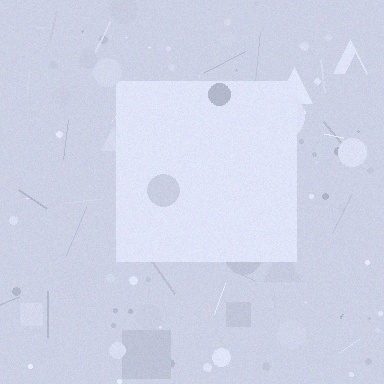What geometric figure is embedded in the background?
A square is embedded in the background.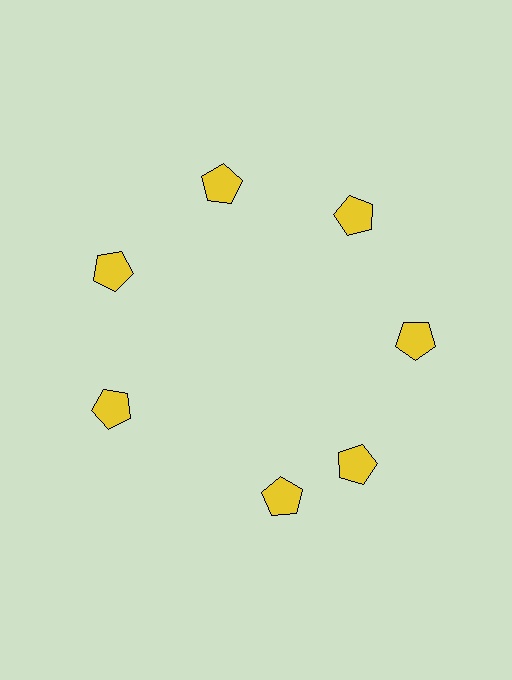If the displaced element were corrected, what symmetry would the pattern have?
It would have 7-fold rotational symmetry — the pattern would map onto itself every 51 degrees.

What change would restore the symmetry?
The symmetry would be restored by rotating it back into even spacing with its neighbors so that all 7 pentagons sit at equal angles and equal distance from the center.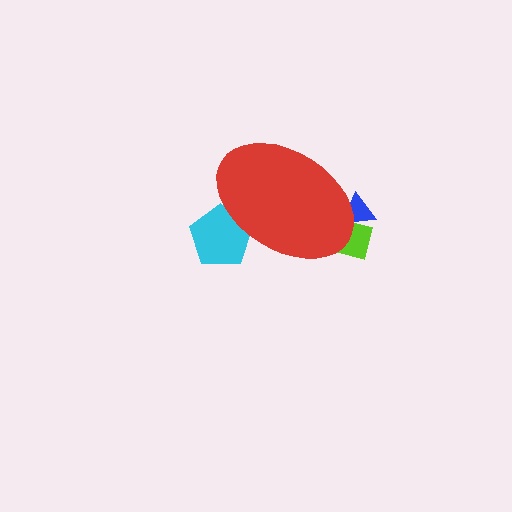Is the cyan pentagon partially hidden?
Yes, the cyan pentagon is partially hidden behind the red ellipse.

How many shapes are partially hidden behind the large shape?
3 shapes are partially hidden.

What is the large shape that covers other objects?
A red ellipse.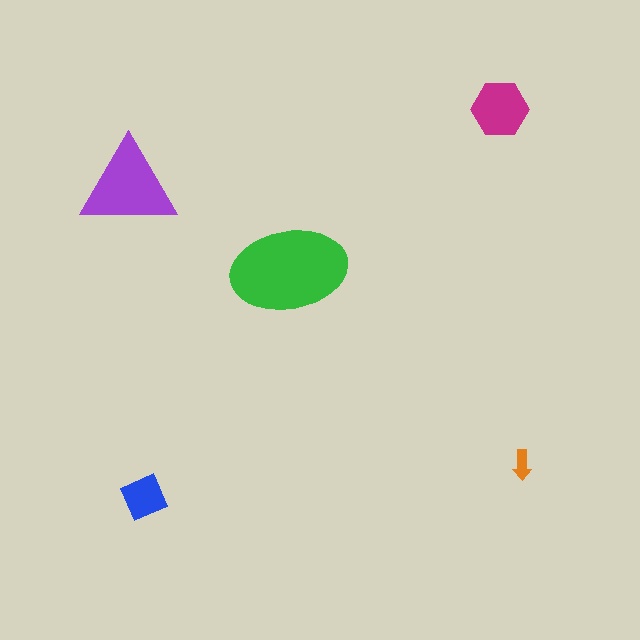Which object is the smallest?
The orange arrow.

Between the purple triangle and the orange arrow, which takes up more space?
The purple triangle.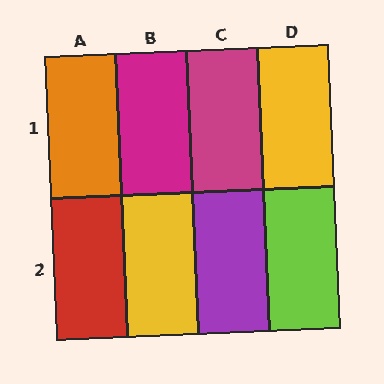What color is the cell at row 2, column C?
Purple.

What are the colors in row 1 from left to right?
Orange, magenta, magenta, yellow.